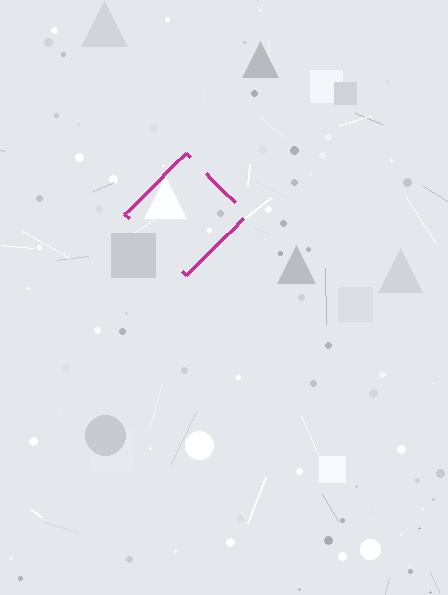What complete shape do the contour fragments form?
The contour fragments form a diamond.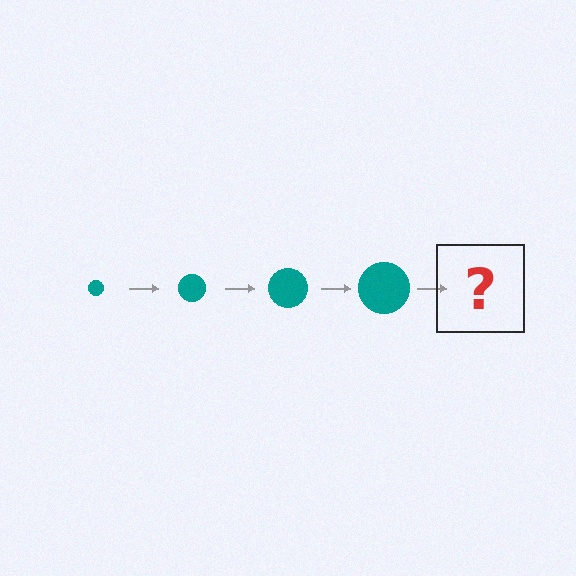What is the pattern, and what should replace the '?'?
The pattern is that the circle gets progressively larger each step. The '?' should be a teal circle, larger than the previous one.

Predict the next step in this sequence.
The next step is a teal circle, larger than the previous one.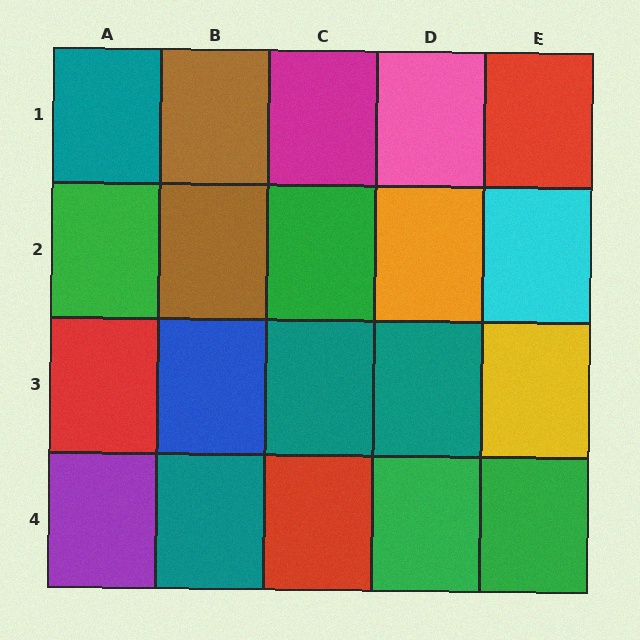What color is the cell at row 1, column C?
Magenta.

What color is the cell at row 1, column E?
Red.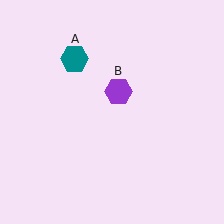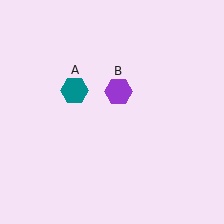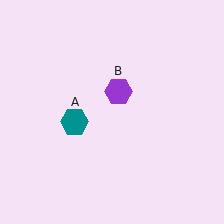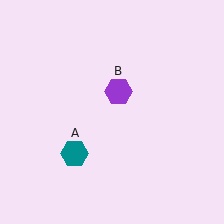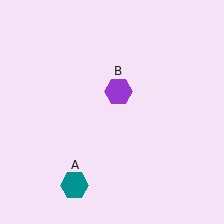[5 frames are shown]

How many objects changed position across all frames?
1 object changed position: teal hexagon (object A).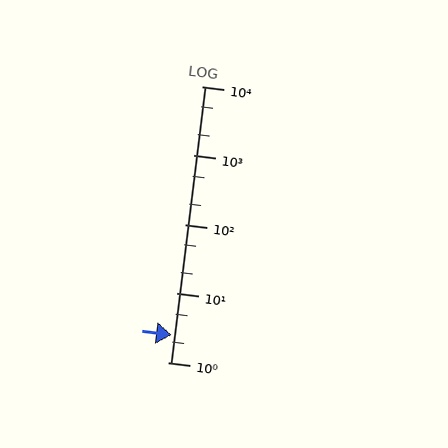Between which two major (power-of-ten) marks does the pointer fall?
The pointer is between 1 and 10.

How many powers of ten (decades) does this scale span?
The scale spans 4 decades, from 1 to 10000.